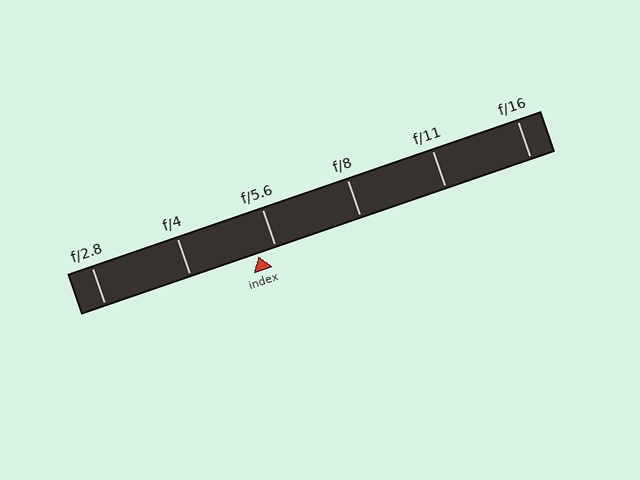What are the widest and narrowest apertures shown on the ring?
The widest aperture shown is f/2.8 and the narrowest is f/16.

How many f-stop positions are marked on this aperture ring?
There are 6 f-stop positions marked.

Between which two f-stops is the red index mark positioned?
The index mark is between f/4 and f/5.6.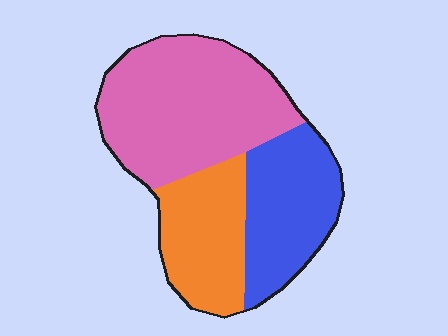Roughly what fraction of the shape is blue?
Blue takes up about one quarter (1/4) of the shape.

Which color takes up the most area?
Pink, at roughly 45%.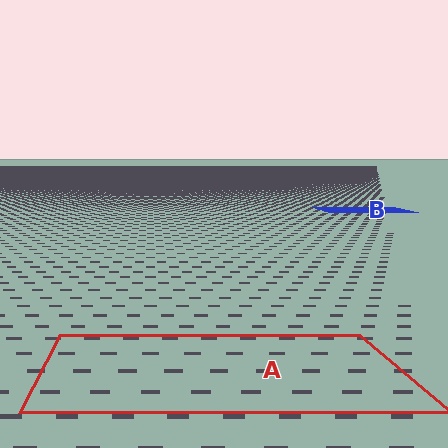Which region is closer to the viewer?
Region A is closer. The texture elements there are larger and more spread out.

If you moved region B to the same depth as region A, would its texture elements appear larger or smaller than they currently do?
They would appear larger. At a closer depth, the same texture elements are projected at a bigger on-screen size.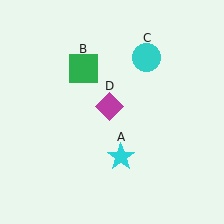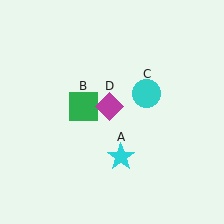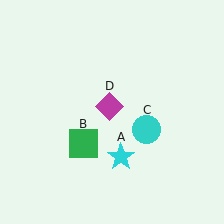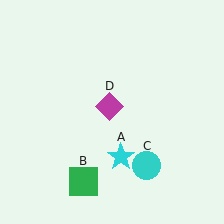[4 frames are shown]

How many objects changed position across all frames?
2 objects changed position: green square (object B), cyan circle (object C).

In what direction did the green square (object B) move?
The green square (object B) moved down.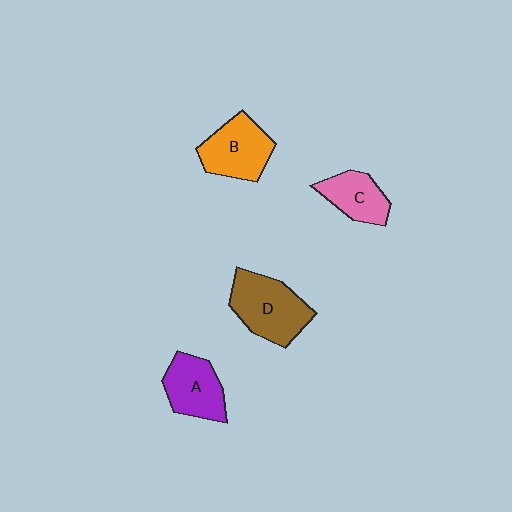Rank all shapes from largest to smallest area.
From largest to smallest: D (brown), B (orange), A (purple), C (pink).